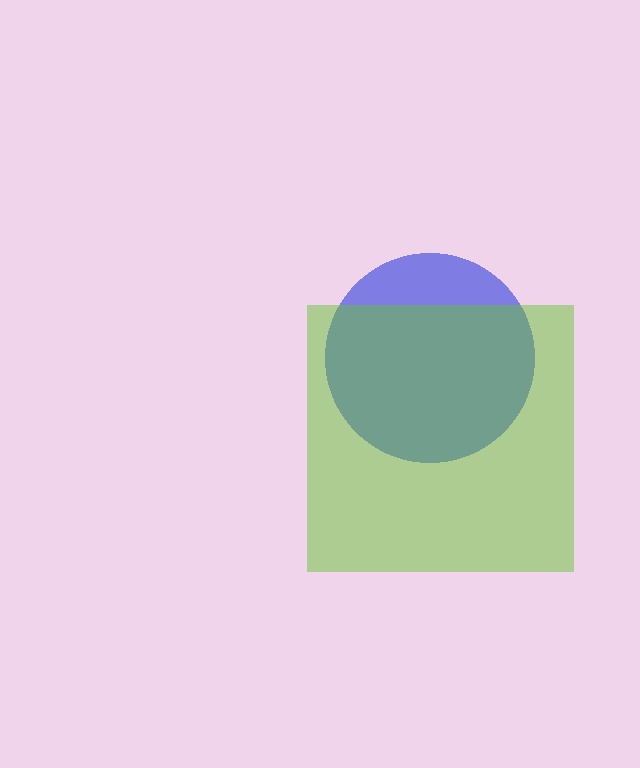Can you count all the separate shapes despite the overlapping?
Yes, there are 2 separate shapes.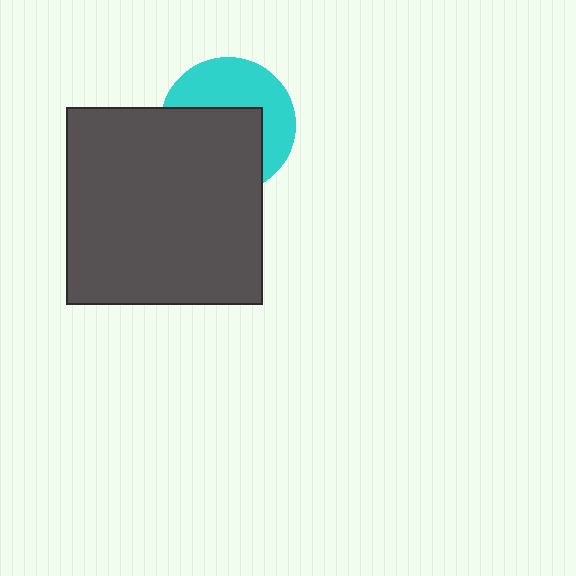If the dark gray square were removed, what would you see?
You would see the complete cyan circle.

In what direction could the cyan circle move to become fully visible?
The cyan circle could move up. That would shift it out from behind the dark gray square entirely.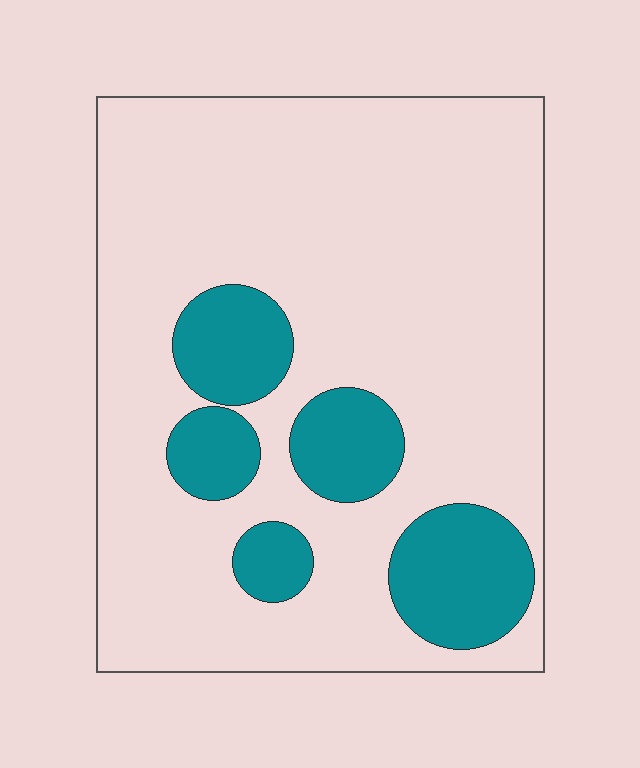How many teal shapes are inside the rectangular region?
5.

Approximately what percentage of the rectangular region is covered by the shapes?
Approximately 20%.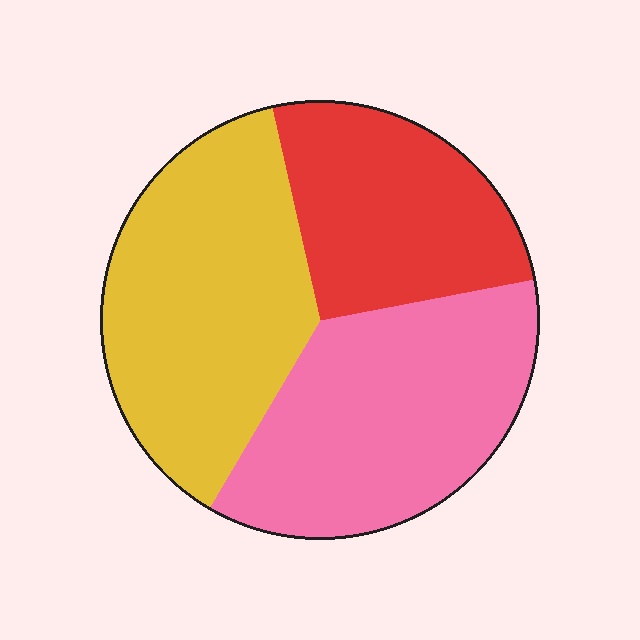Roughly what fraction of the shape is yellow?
Yellow covers around 40% of the shape.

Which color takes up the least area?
Red, at roughly 25%.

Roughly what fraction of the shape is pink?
Pink covers 36% of the shape.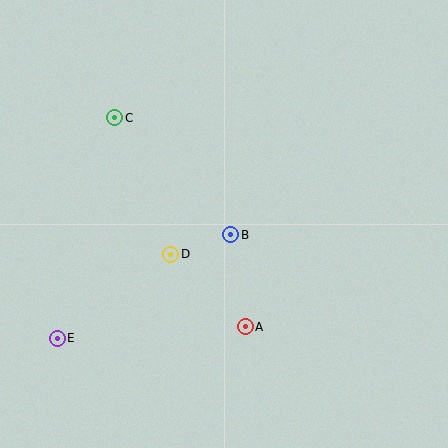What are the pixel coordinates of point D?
Point D is at (171, 254).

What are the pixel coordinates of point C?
Point C is at (115, 118).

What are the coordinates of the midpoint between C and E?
The midpoint between C and E is at (86, 228).